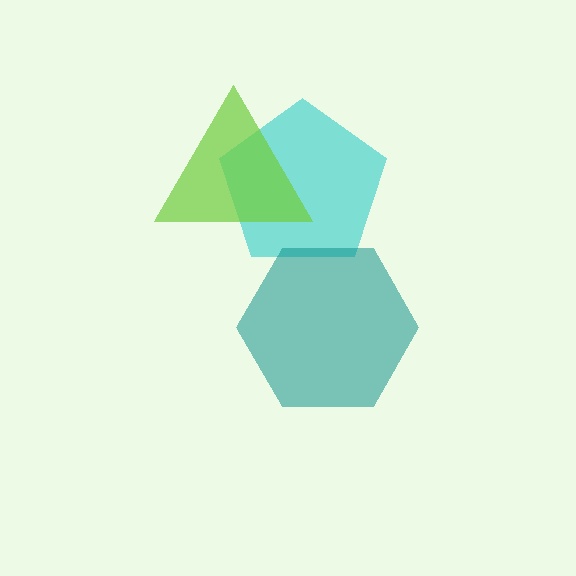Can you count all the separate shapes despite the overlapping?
Yes, there are 3 separate shapes.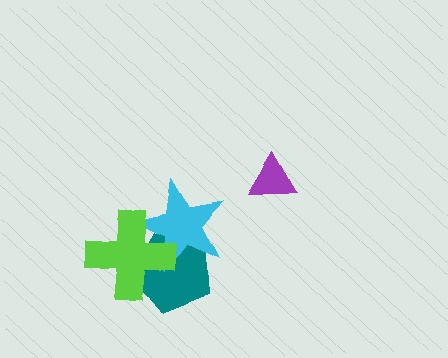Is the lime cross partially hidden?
No, no other shape covers it.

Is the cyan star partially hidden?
Yes, it is partially covered by another shape.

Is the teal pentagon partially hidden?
Yes, it is partially covered by another shape.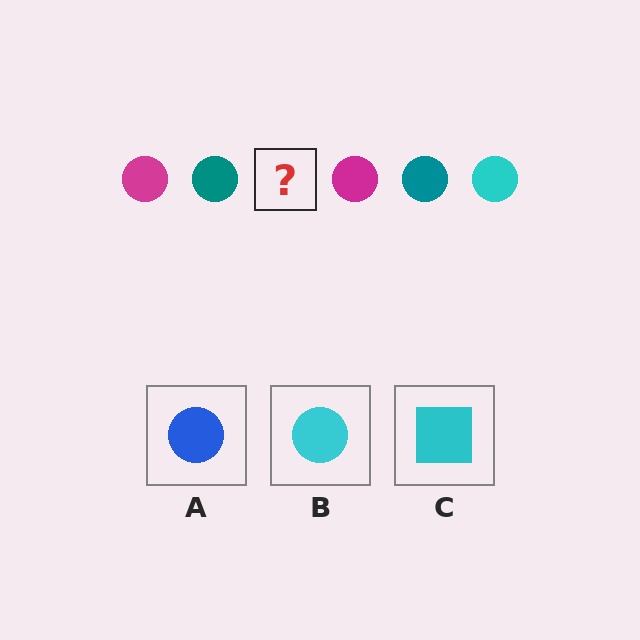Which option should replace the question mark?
Option B.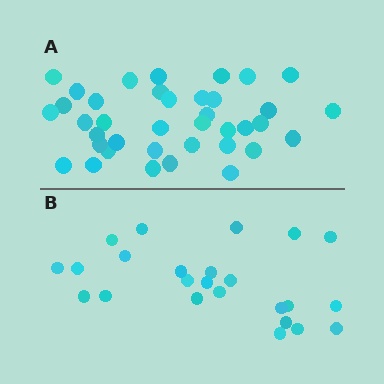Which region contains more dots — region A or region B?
Region A (the top region) has more dots.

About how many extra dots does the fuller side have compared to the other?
Region A has approximately 15 more dots than region B.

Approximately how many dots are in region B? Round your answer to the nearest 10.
About 20 dots. (The exact count is 24, which rounds to 20.)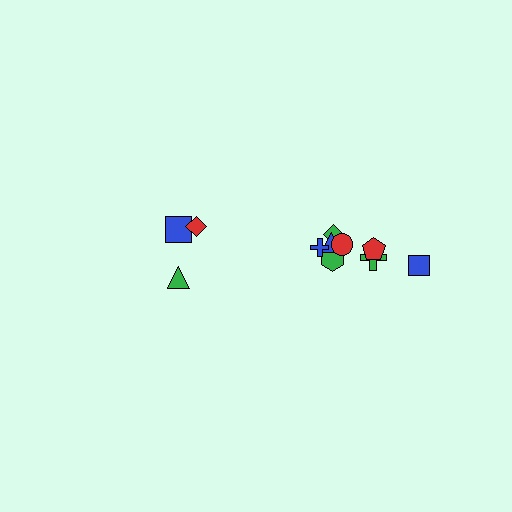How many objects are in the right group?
There are 8 objects.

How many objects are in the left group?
There are 3 objects.